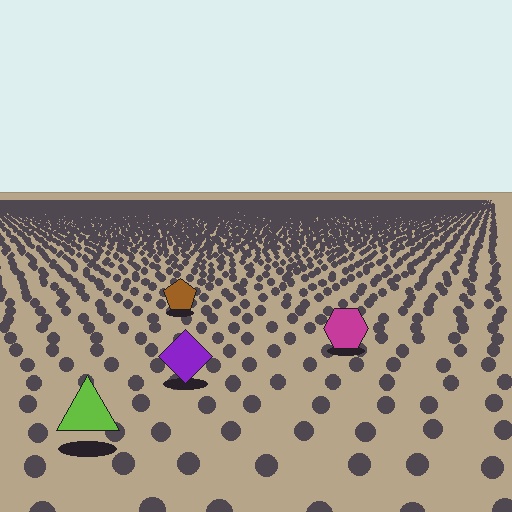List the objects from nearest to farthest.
From nearest to farthest: the lime triangle, the purple diamond, the magenta hexagon, the brown pentagon.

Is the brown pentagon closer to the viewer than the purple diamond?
No. The purple diamond is closer — you can tell from the texture gradient: the ground texture is coarser near it.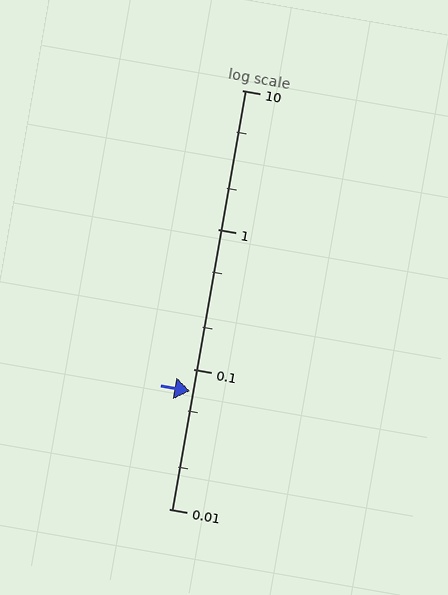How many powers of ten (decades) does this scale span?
The scale spans 3 decades, from 0.01 to 10.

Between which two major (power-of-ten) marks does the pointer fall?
The pointer is between 0.01 and 0.1.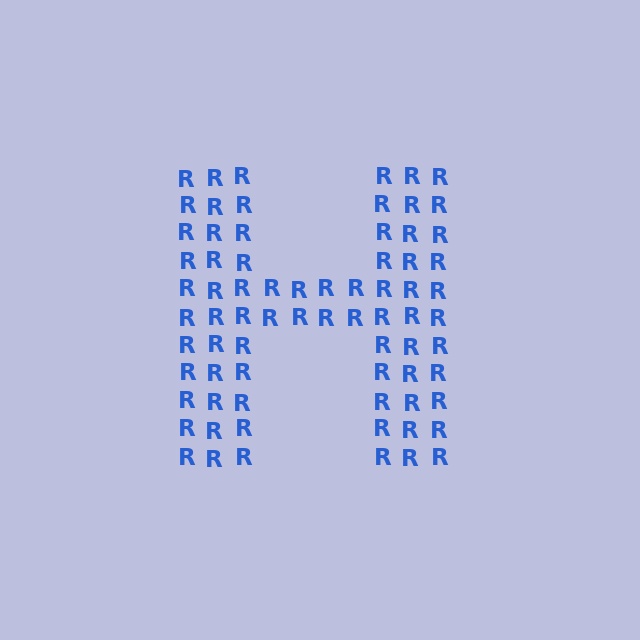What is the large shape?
The large shape is the letter H.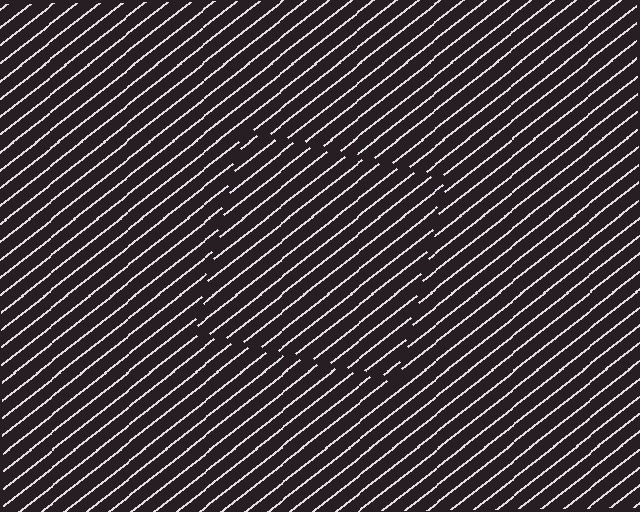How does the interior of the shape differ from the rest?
The interior of the shape contains the same grating, shifted by half a period — the contour is defined by the phase discontinuity where line-ends from the inner and outer gratings abut.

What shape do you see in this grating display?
An illusory square. The interior of the shape contains the same grating, shifted by half a period — the contour is defined by the phase discontinuity where line-ends from the inner and outer gratings abut.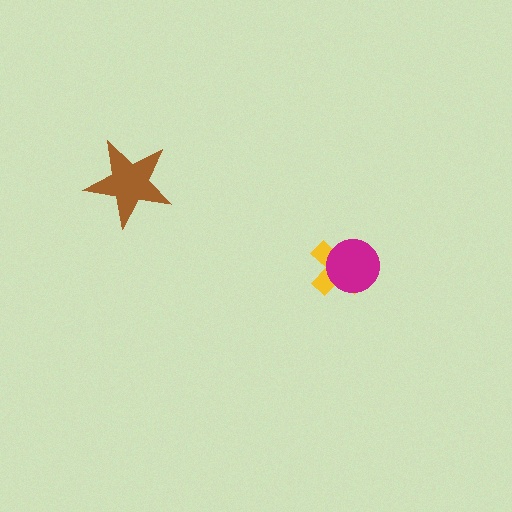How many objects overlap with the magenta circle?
1 object overlaps with the magenta circle.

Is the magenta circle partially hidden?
No, no other shape covers it.